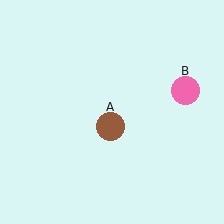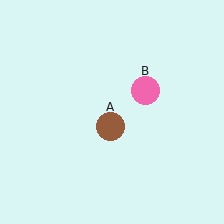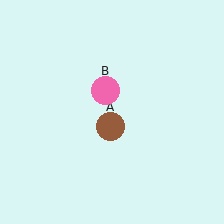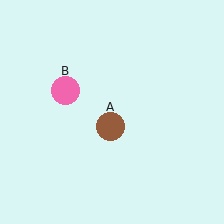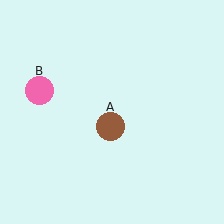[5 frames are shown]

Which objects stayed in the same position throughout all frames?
Brown circle (object A) remained stationary.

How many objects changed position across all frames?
1 object changed position: pink circle (object B).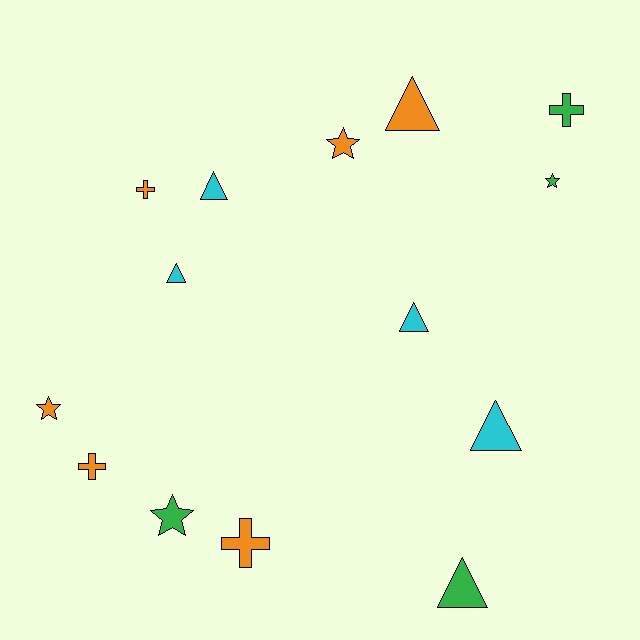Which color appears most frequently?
Orange, with 6 objects.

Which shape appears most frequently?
Triangle, with 6 objects.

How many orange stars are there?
There are 2 orange stars.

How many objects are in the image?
There are 14 objects.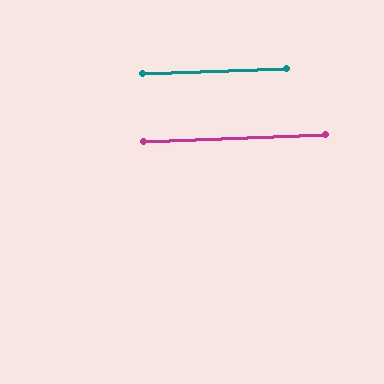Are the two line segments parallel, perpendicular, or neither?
Parallel — their directions differ by only 0.7°.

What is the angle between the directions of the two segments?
Approximately 1 degree.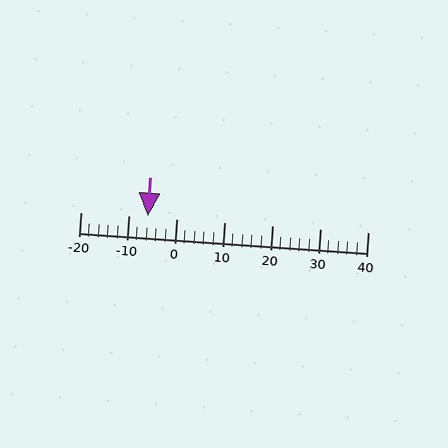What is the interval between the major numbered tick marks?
The major tick marks are spaced 10 units apart.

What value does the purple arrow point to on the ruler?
The purple arrow points to approximately -6.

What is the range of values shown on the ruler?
The ruler shows values from -20 to 40.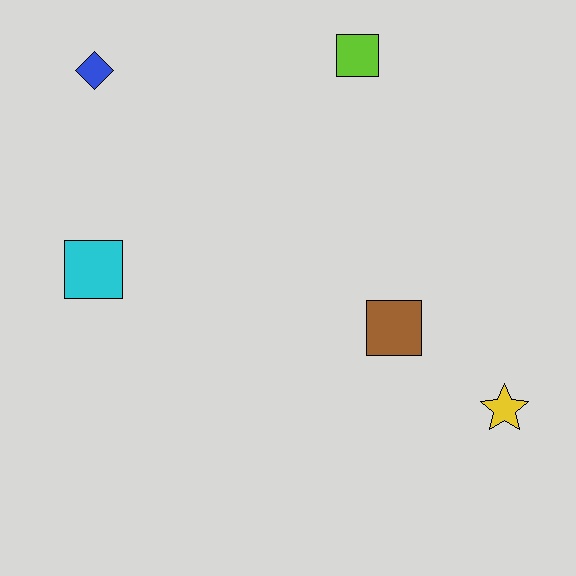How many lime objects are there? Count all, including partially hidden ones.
There is 1 lime object.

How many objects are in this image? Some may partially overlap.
There are 5 objects.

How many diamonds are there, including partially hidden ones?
There is 1 diamond.